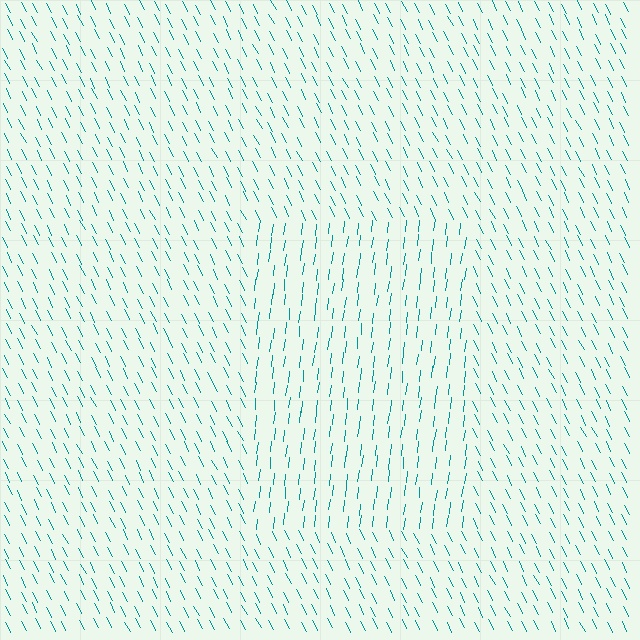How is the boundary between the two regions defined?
The boundary is defined purely by a change in line orientation (approximately 33 degrees difference). All lines are the same color and thickness.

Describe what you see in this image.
The image is filled with small teal line segments. A rectangle region in the image has lines oriented differently from the surrounding lines, creating a visible texture boundary.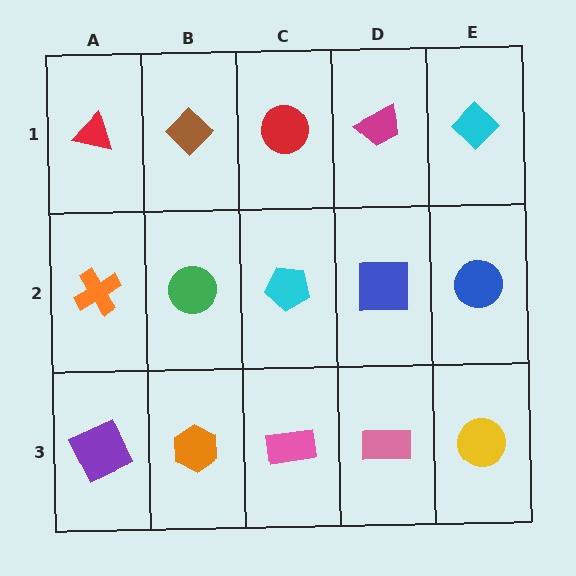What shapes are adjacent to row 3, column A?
An orange cross (row 2, column A), an orange hexagon (row 3, column B).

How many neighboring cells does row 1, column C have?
3.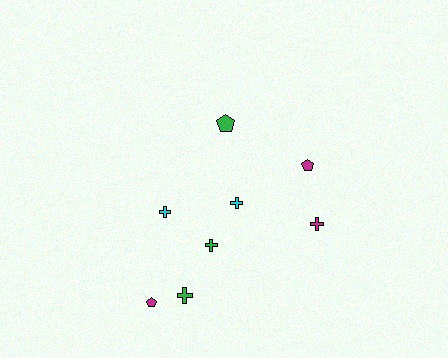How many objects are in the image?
There are 8 objects.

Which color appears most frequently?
Green, with 3 objects.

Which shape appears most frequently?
Cross, with 5 objects.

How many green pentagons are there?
There is 1 green pentagon.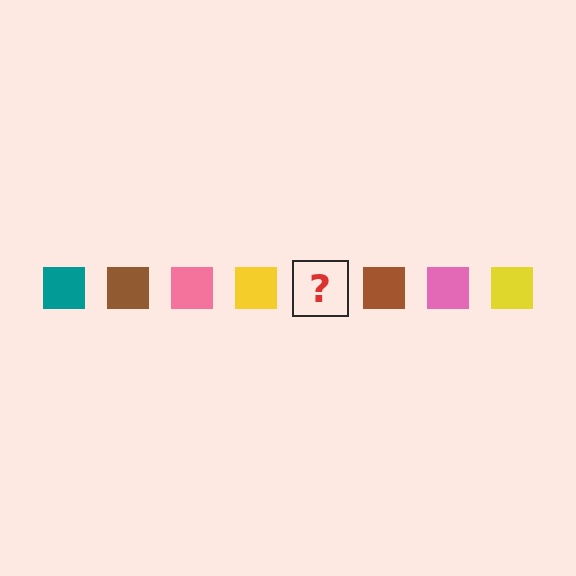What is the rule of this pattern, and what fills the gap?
The rule is that the pattern cycles through teal, brown, pink, yellow squares. The gap should be filled with a teal square.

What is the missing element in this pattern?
The missing element is a teal square.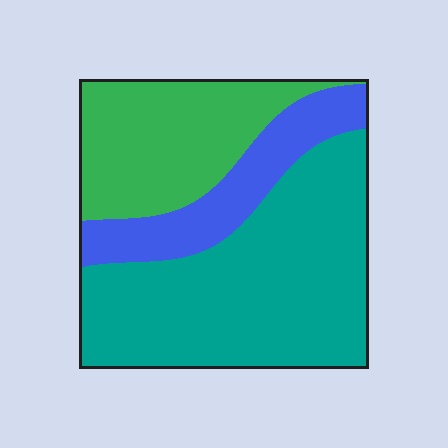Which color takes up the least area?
Blue, at roughly 20%.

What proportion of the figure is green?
Green covers about 30% of the figure.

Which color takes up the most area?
Teal, at roughly 55%.